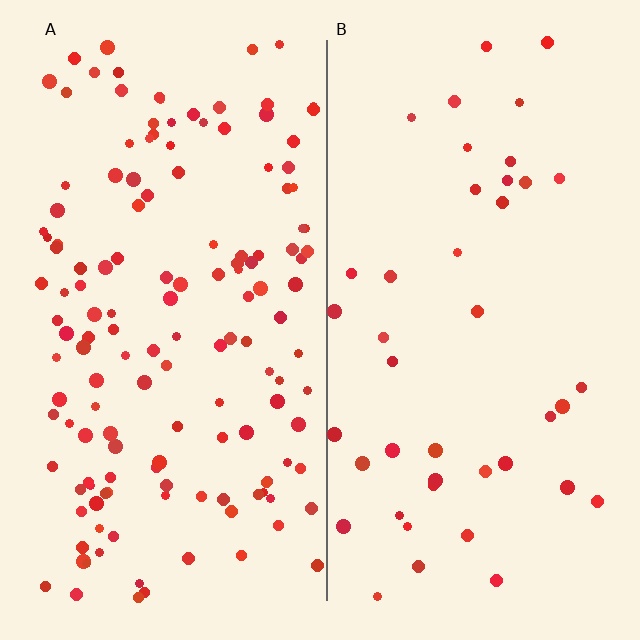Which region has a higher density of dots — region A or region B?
A (the left).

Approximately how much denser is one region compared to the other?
Approximately 3.4× — region A over region B.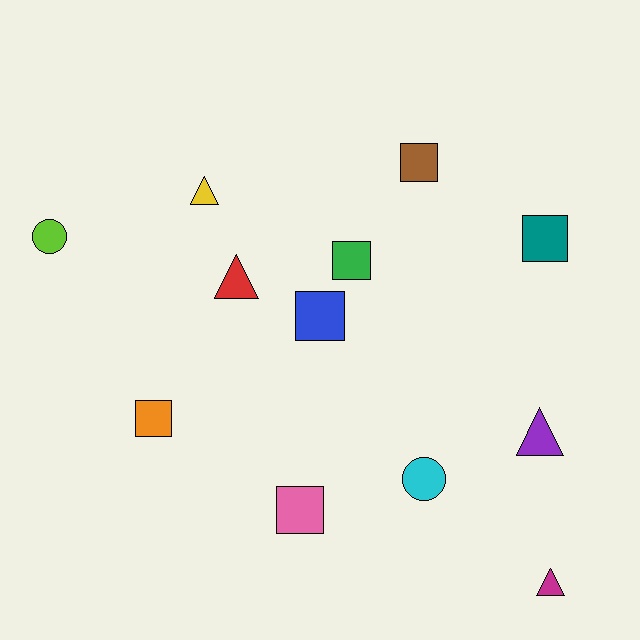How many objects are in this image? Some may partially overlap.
There are 12 objects.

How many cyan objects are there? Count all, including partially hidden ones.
There is 1 cyan object.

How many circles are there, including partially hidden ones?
There are 2 circles.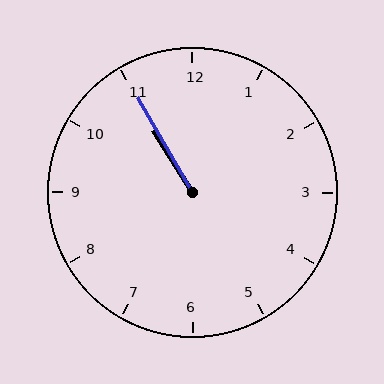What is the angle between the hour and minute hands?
Approximately 2 degrees.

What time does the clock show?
10:55.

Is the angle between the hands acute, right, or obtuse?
It is acute.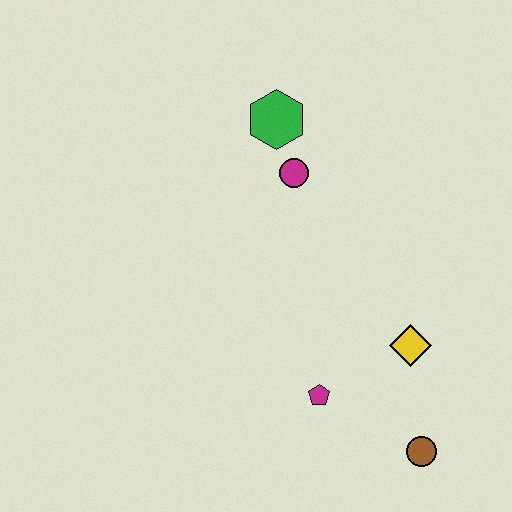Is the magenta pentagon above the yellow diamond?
No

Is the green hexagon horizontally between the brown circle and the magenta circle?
No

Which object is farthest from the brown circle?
The green hexagon is farthest from the brown circle.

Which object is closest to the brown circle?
The yellow diamond is closest to the brown circle.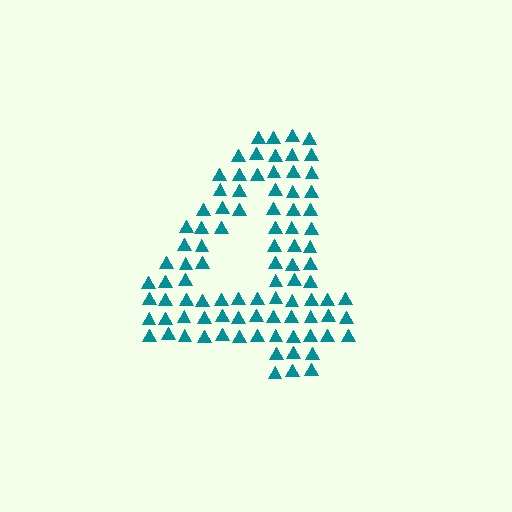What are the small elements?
The small elements are triangles.